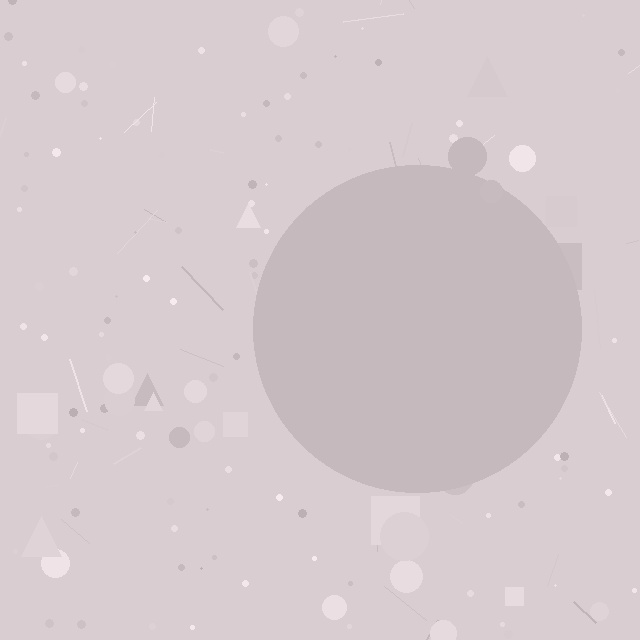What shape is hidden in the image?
A circle is hidden in the image.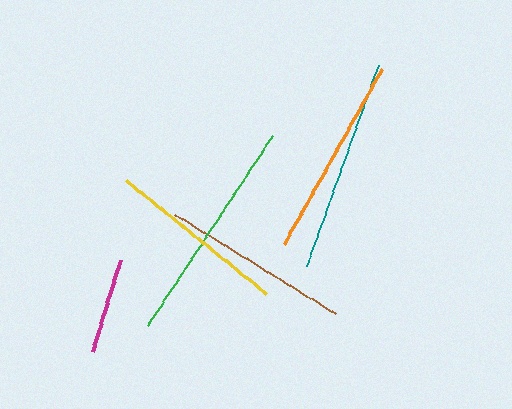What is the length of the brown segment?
The brown segment is approximately 189 pixels long.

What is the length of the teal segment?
The teal segment is approximately 213 pixels long.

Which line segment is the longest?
The green line is the longest at approximately 228 pixels.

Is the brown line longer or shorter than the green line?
The green line is longer than the brown line.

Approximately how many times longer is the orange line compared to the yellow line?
The orange line is approximately 1.1 times the length of the yellow line.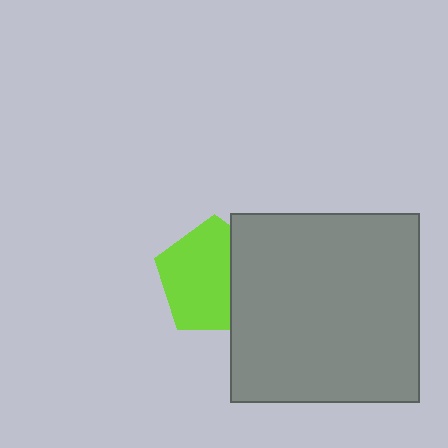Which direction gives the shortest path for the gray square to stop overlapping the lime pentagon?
Moving right gives the shortest separation.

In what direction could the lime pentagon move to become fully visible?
The lime pentagon could move left. That would shift it out from behind the gray square entirely.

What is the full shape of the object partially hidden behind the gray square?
The partially hidden object is a lime pentagon.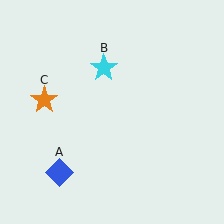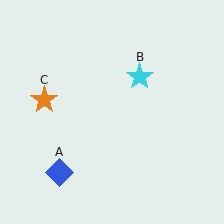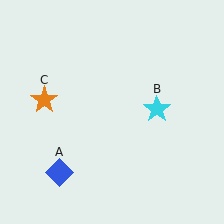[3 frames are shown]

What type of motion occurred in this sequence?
The cyan star (object B) rotated clockwise around the center of the scene.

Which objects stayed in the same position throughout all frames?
Blue diamond (object A) and orange star (object C) remained stationary.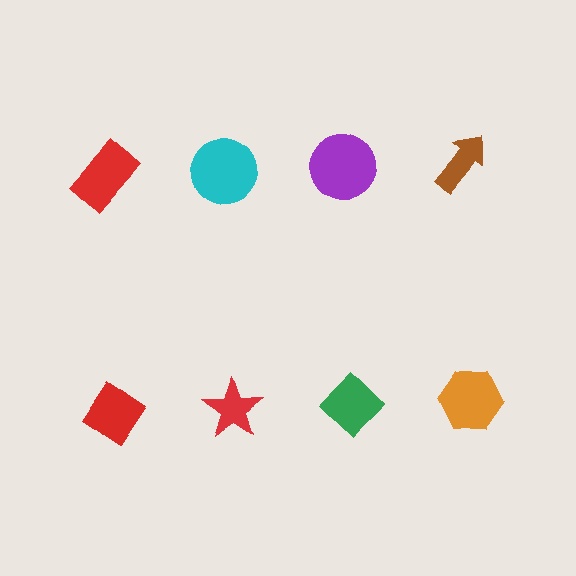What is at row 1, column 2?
A cyan circle.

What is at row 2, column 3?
A green diamond.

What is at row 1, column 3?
A purple circle.